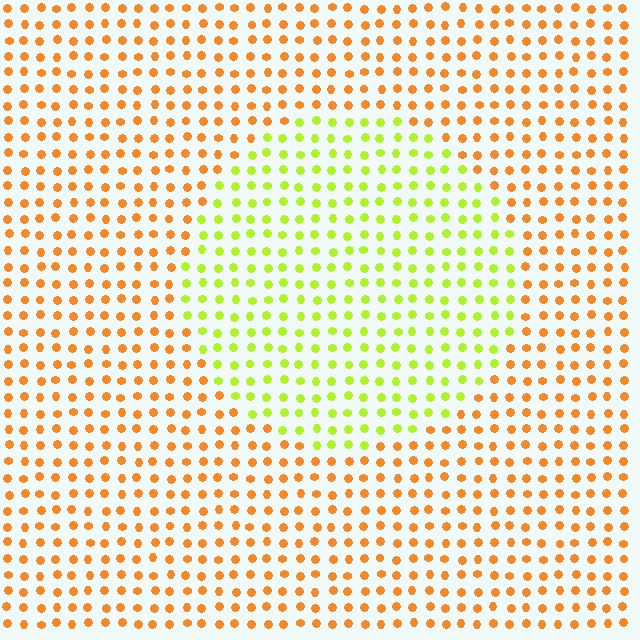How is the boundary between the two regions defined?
The boundary is defined purely by a slight shift in hue (about 53 degrees). Spacing, size, and orientation are identical on both sides.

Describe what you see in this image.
The image is filled with small orange elements in a uniform arrangement. A circle-shaped region is visible where the elements are tinted to a slightly different hue, forming a subtle color boundary.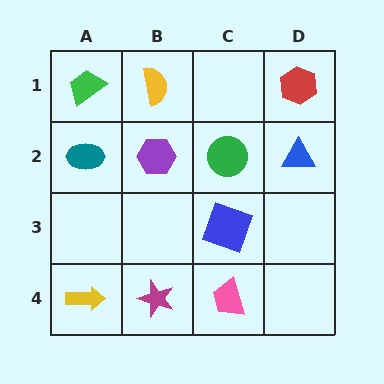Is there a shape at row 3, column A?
No, that cell is empty.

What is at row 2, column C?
A green circle.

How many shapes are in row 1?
3 shapes.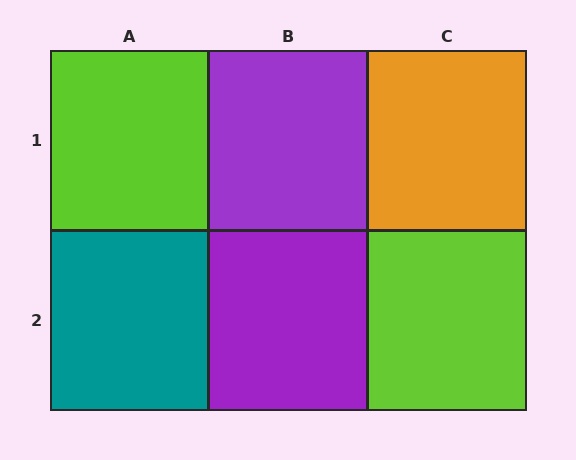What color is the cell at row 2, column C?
Lime.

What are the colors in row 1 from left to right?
Lime, purple, orange.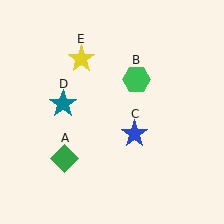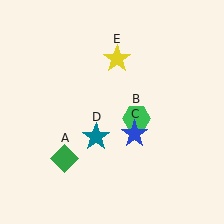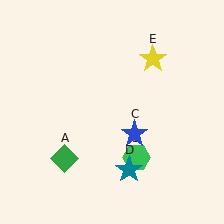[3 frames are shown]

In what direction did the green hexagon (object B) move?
The green hexagon (object B) moved down.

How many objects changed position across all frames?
3 objects changed position: green hexagon (object B), teal star (object D), yellow star (object E).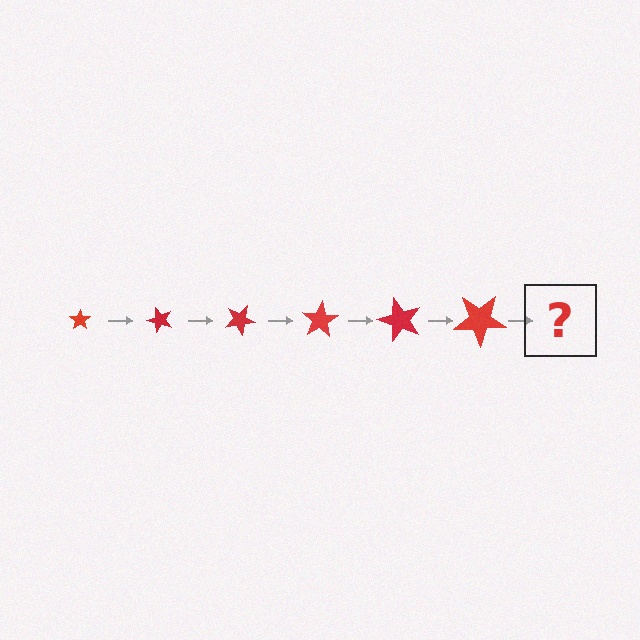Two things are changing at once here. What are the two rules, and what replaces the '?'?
The two rules are that the star grows larger each step and it rotates 50 degrees each step. The '?' should be a star, larger than the previous one and rotated 300 degrees from the start.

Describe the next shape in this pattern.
It should be a star, larger than the previous one and rotated 300 degrees from the start.